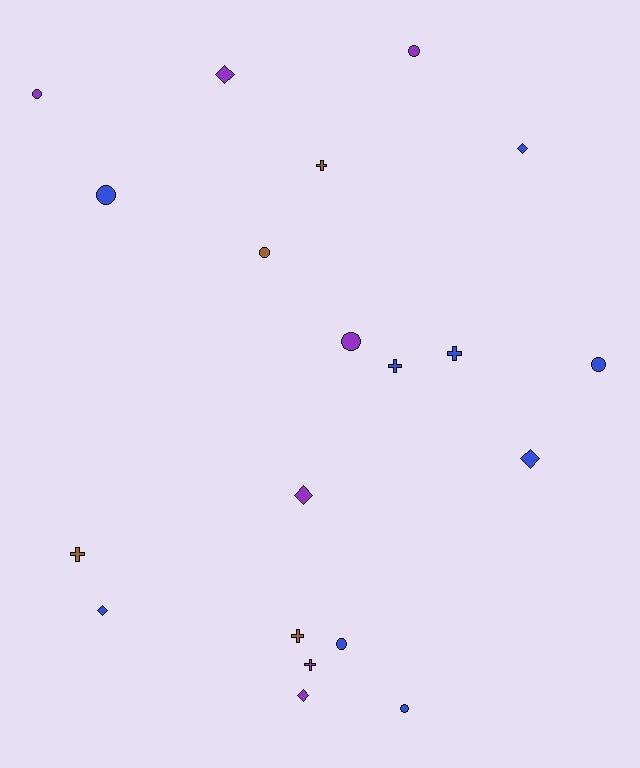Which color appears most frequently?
Blue, with 9 objects.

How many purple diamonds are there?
There are 3 purple diamonds.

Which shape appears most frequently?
Circle, with 8 objects.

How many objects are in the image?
There are 20 objects.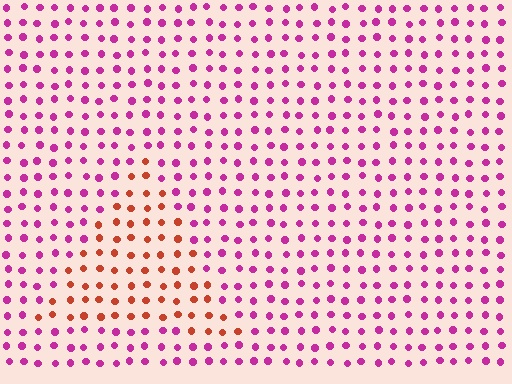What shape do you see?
I see a triangle.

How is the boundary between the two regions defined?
The boundary is defined purely by a slight shift in hue (about 54 degrees). Spacing, size, and orientation are identical on both sides.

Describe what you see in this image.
The image is filled with small magenta elements in a uniform arrangement. A triangle-shaped region is visible where the elements are tinted to a slightly different hue, forming a subtle color boundary.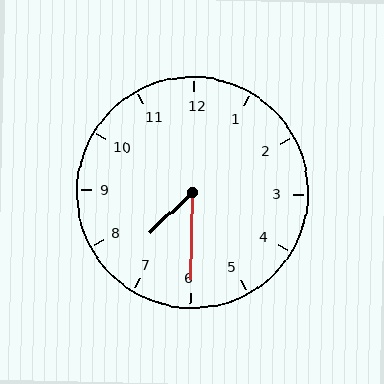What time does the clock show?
7:30.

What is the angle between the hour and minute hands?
Approximately 45 degrees.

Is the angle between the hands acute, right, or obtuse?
It is acute.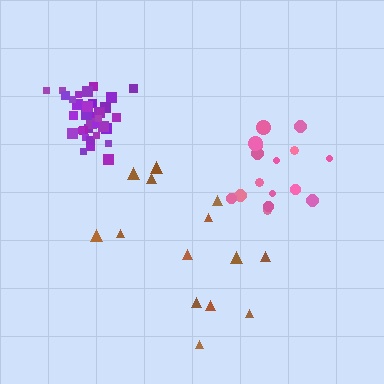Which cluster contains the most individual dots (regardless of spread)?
Purple (35).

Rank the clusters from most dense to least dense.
purple, pink, brown.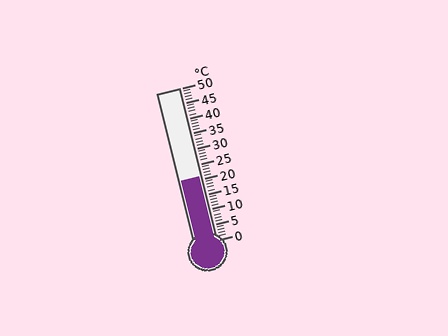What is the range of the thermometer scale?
The thermometer scale ranges from 0°C to 50°C.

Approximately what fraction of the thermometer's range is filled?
The thermometer is filled to approximately 40% of its range.